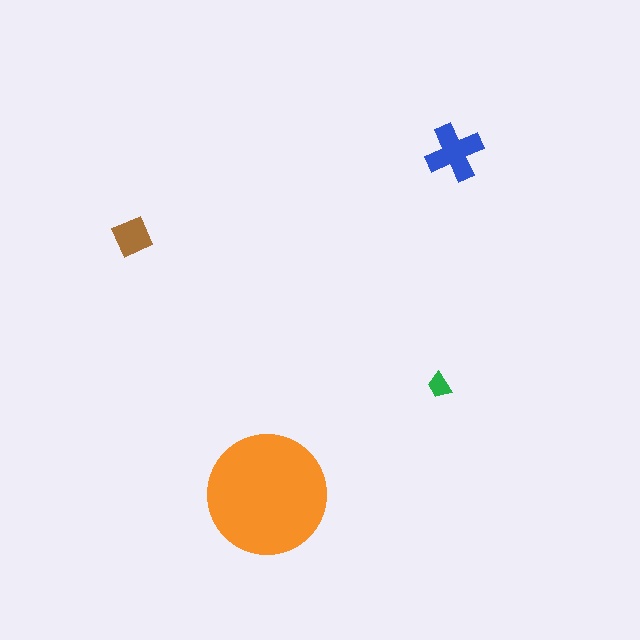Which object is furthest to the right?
The blue cross is rightmost.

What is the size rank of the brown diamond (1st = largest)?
3rd.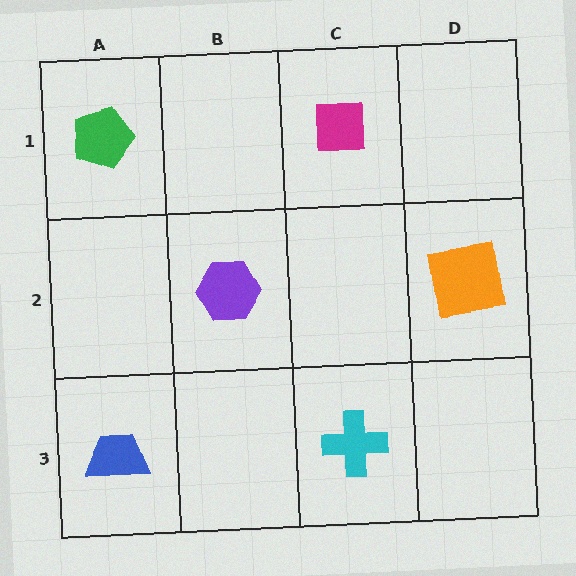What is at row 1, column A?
A green pentagon.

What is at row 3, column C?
A cyan cross.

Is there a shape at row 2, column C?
No, that cell is empty.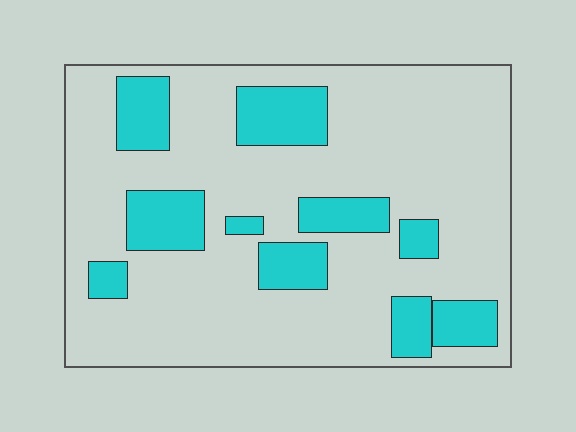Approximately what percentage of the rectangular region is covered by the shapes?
Approximately 20%.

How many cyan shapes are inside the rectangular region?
10.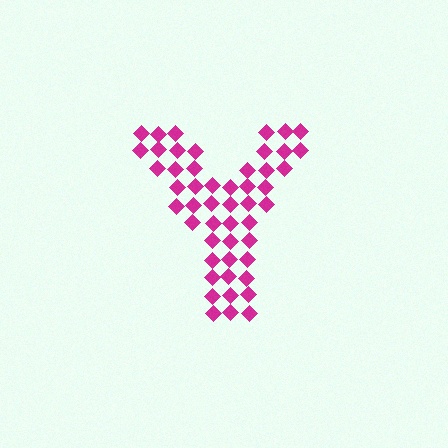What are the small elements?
The small elements are diamonds.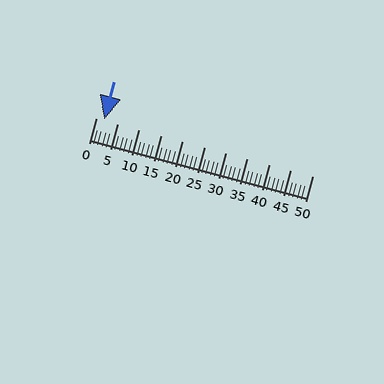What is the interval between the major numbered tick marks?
The major tick marks are spaced 5 units apart.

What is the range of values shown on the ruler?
The ruler shows values from 0 to 50.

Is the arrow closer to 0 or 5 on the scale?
The arrow is closer to 0.